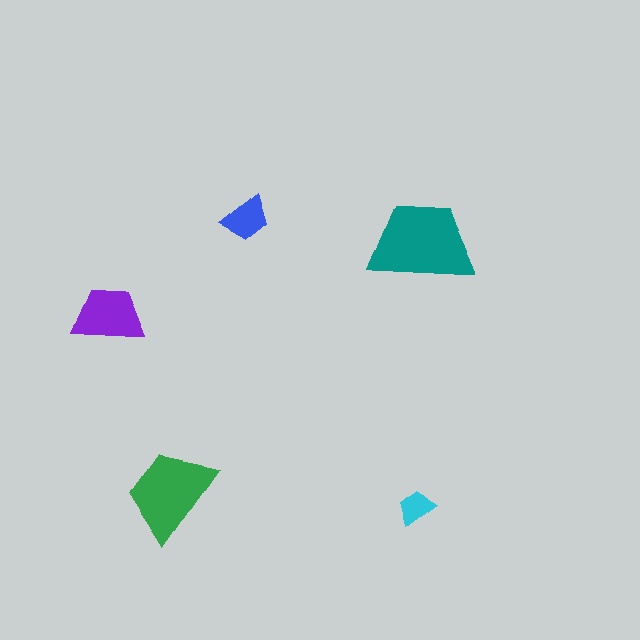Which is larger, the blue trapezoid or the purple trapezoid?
The purple one.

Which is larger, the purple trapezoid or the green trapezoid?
The green one.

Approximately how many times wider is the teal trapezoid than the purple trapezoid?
About 1.5 times wider.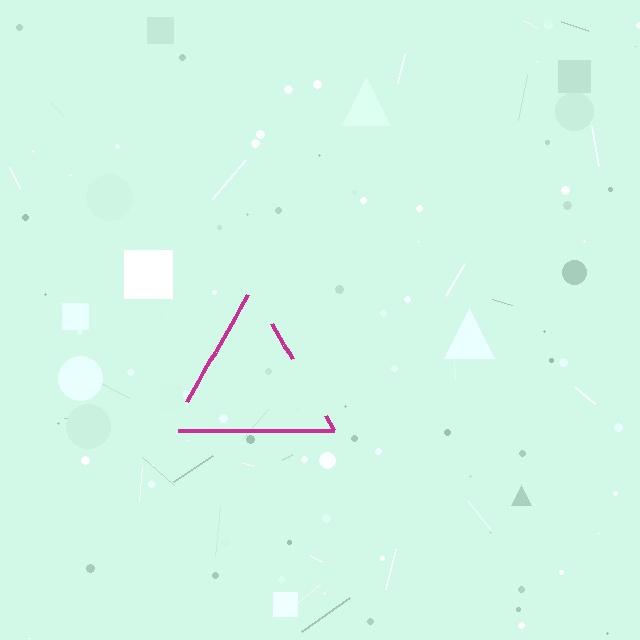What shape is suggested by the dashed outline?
The dashed outline suggests a triangle.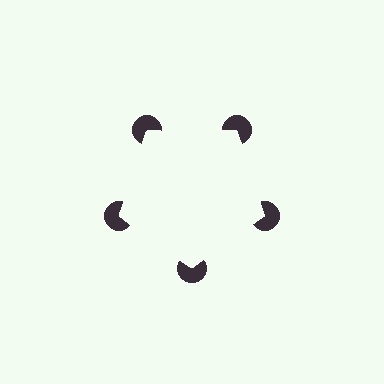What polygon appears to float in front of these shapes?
An illusory pentagon — its edges are inferred from the aligned wedge cuts in the pac-man discs, not physically drawn.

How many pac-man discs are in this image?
There are 5 — one at each vertex of the illusory pentagon.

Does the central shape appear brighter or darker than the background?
It typically appears slightly brighter than the background, even though no actual brightness change is drawn.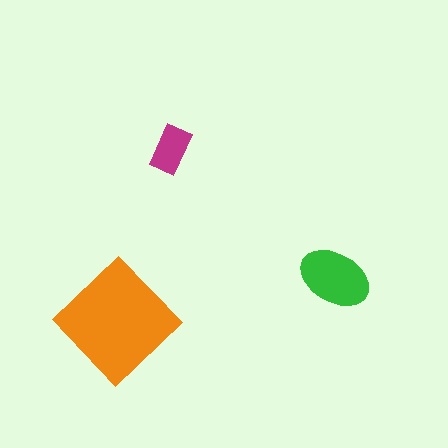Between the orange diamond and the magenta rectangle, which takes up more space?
The orange diamond.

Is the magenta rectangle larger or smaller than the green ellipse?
Smaller.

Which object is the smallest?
The magenta rectangle.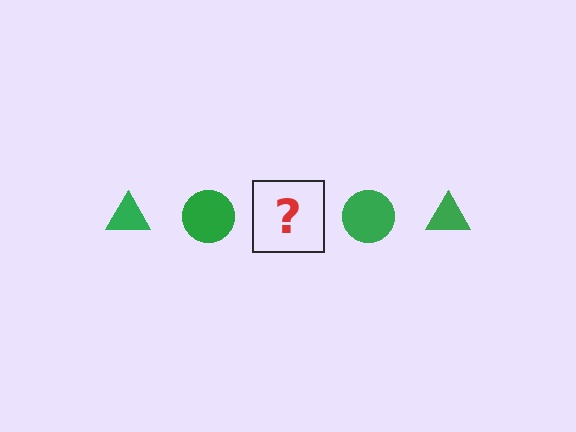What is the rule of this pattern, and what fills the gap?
The rule is that the pattern cycles through triangle, circle shapes in green. The gap should be filled with a green triangle.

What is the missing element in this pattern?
The missing element is a green triangle.